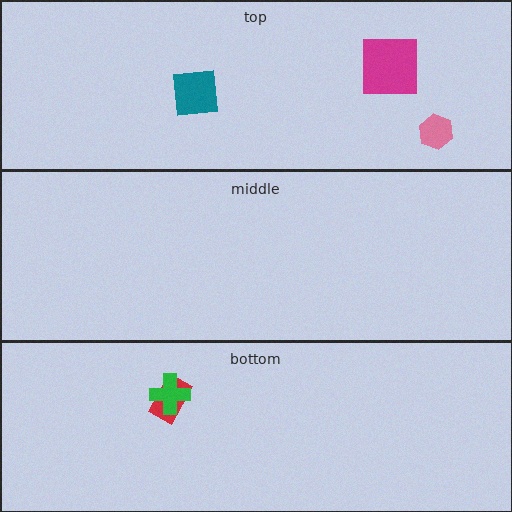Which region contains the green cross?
The bottom region.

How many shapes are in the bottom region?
2.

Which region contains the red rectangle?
The bottom region.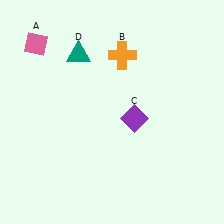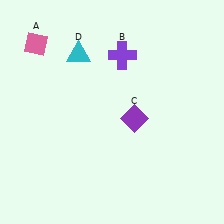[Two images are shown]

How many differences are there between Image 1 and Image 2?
There are 2 differences between the two images.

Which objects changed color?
B changed from orange to purple. D changed from teal to cyan.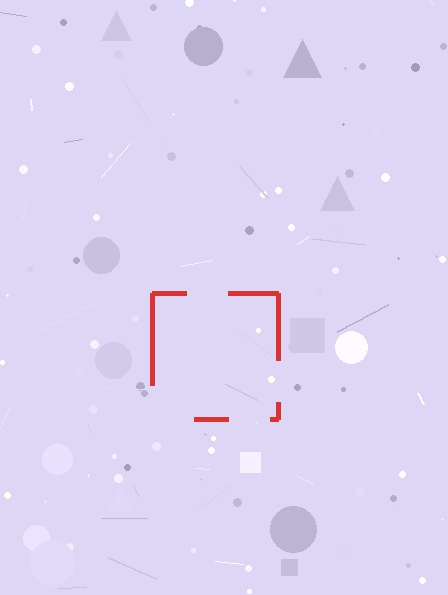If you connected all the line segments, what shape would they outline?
They would outline a square.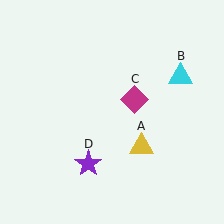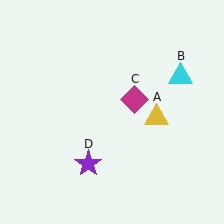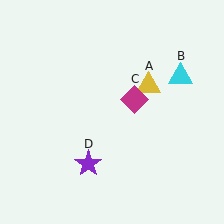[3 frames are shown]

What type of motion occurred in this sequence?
The yellow triangle (object A) rotated counterclockwise around the center of the scene.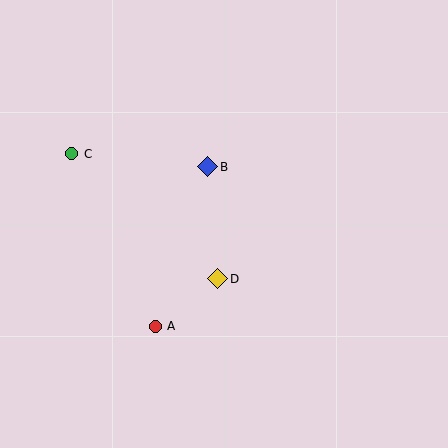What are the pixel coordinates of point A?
Point A is at (155, 326).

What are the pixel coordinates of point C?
Point C is at (72, 154).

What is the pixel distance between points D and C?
The distance between D and C is 193 pixels.